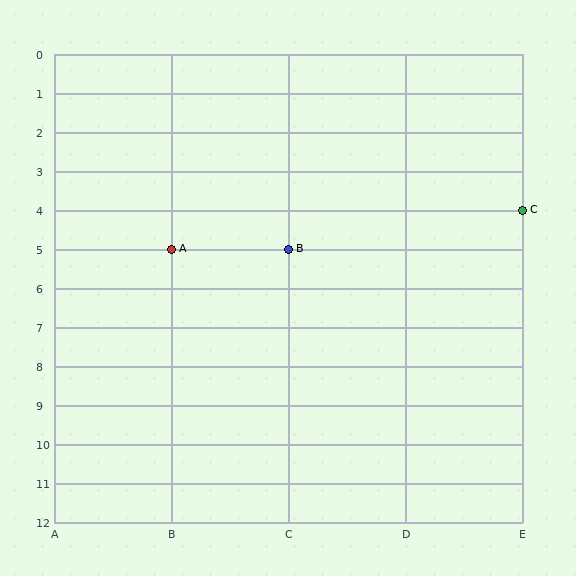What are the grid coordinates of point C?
Point C is at grid coordinates (E, 4).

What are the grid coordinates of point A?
Point A is at grid coordinates (B, 5).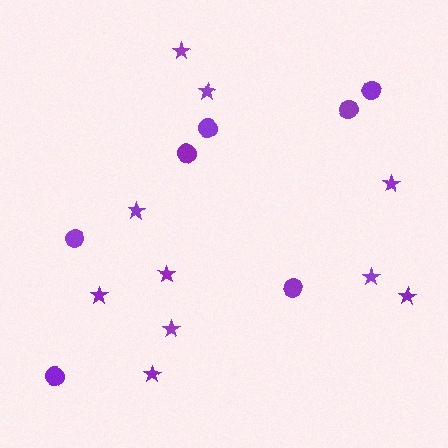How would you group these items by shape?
There are 2 groups: one group of stars (10) and one group of circles (7).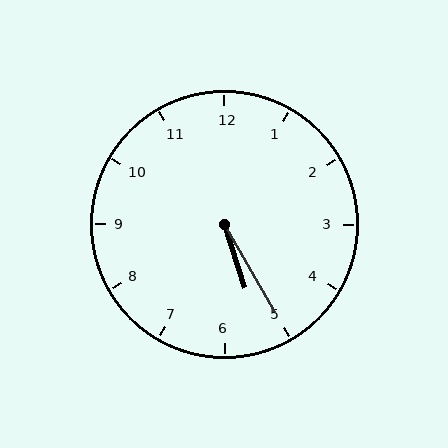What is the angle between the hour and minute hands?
Approximately 12 degrees.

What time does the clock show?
5:25.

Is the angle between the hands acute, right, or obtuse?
It is acute.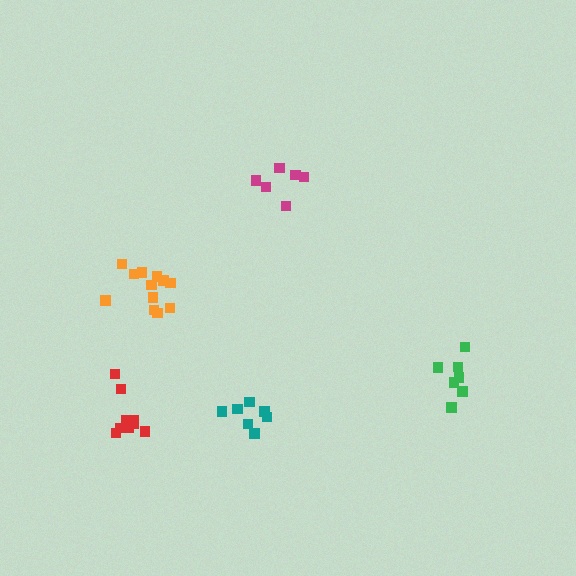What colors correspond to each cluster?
The clusters are colored: magenta, orange, green, teal, red.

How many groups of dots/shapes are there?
There are 5 groups.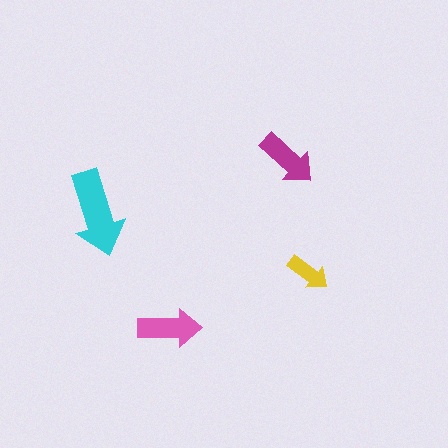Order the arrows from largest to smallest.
the cyan one, the pink one, the magenta one, the yellow one.